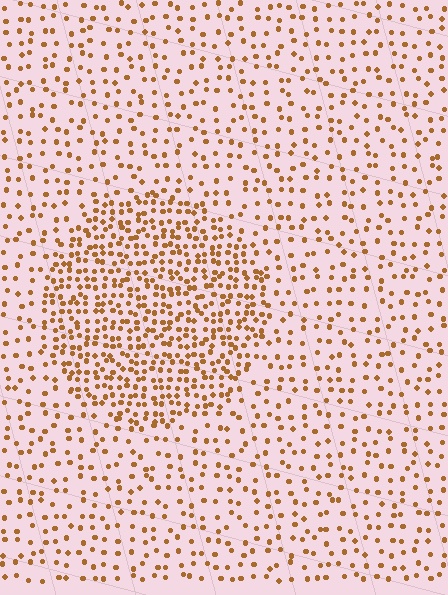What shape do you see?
I see a circle.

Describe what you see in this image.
The image contains small brown elements arranged at two different densities. A circle-shaped region is visible where the elements are more densely packed than the surrounding area.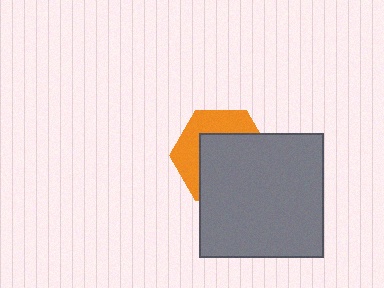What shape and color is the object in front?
The object in front is a gray square.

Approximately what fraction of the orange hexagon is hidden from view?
Roughly 60% of the orange hexagon is hidden behind the gray square.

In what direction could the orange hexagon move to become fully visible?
The orange hexagon could move toward the upper-left. That would shift it out from behind the gray square entirely.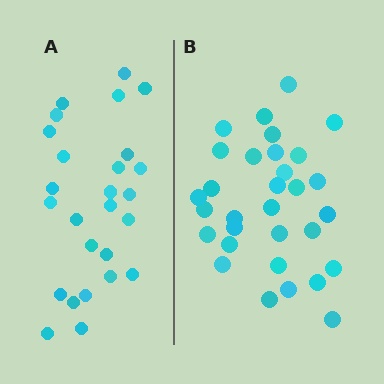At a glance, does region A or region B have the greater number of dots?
Region B (the right region) has more dots.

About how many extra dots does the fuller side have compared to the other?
Region B has about 5 more dots than region A.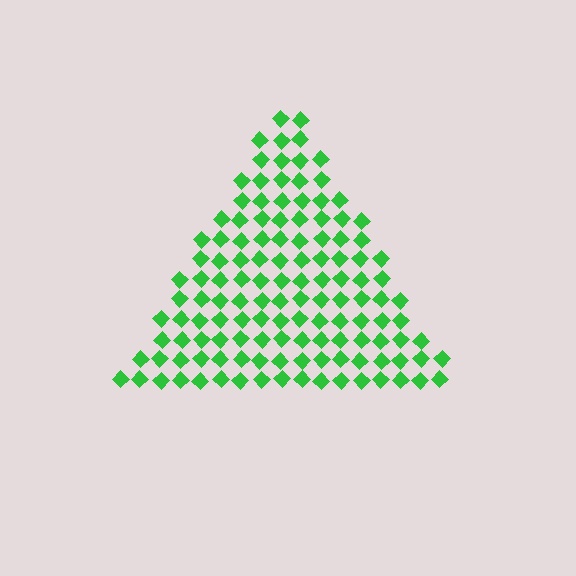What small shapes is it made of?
It is made of small diamonds.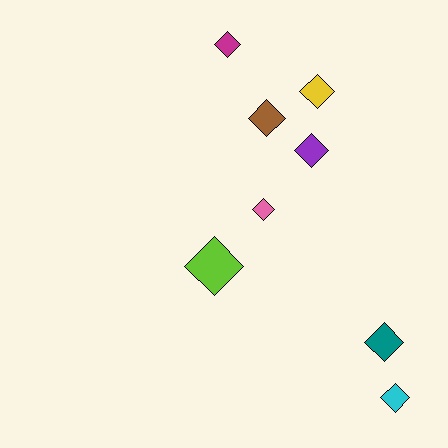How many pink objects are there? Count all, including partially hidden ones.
There is 1 pink object.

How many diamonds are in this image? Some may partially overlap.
There are 8 diamonds.